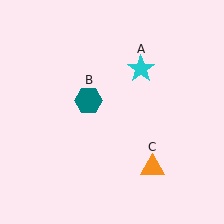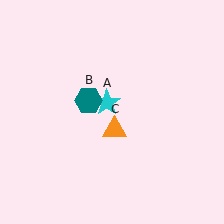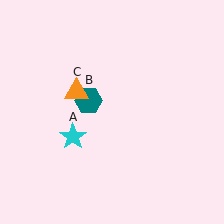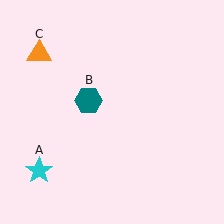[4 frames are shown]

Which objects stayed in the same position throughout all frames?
Teal hexagon (object B) remained stationary.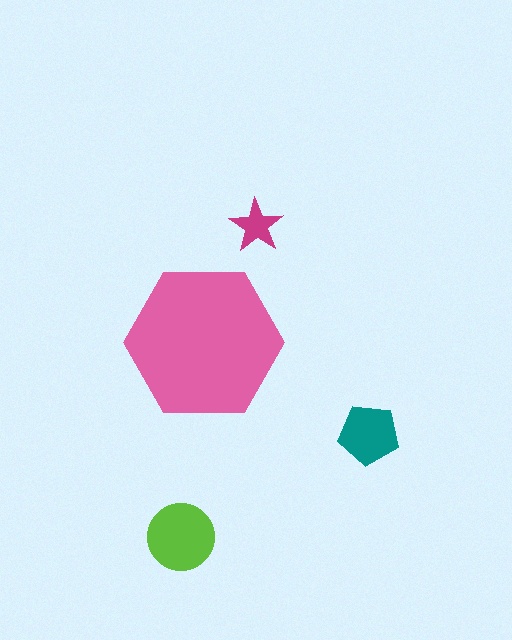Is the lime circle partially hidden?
No, the lime circle is fully visible.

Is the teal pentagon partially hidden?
No, the teal pentagon is fully visible.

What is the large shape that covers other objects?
A pink hexagon.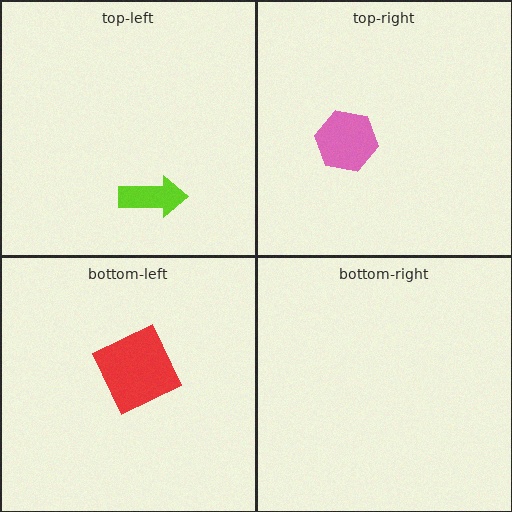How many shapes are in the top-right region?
1.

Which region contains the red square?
The bottom-left region.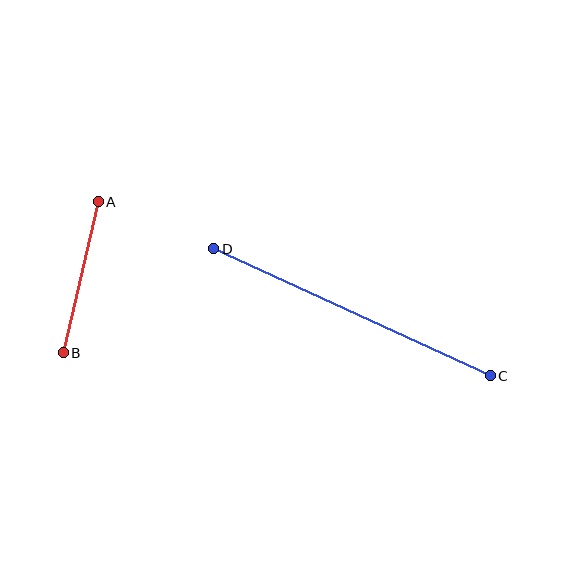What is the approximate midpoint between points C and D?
The midpoint is at approximately (352, 312) pixels.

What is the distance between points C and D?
The distance is approximately 304 pixels.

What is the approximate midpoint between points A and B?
The midpoint is at approximately (81, 277) pixels.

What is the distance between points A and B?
The distance is approximately 155 pixels.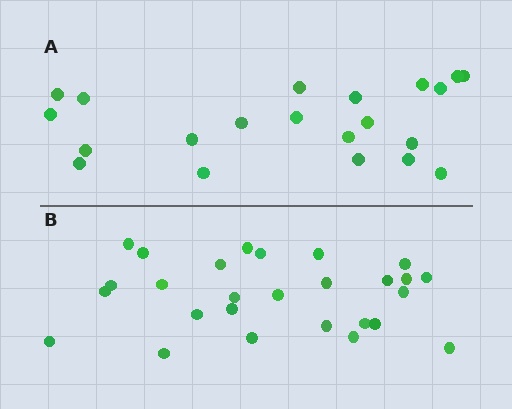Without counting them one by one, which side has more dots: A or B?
Region B (the bottom region) has more dots.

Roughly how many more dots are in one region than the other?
Region B has about 6 more dots than region A.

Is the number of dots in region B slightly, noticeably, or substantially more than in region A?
Region B has noticeably more, but not dramatically so. The ratio is roughly 1.3 to 1.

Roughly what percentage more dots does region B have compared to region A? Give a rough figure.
About 30% more.